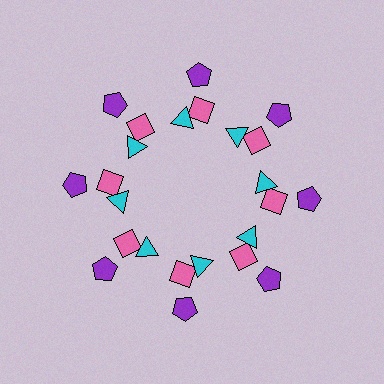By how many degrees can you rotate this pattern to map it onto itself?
The pattern maps onto itself every 45 degrees of rotation.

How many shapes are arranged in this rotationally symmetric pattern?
There are 24 shapes, arranged in 8 groups of 3.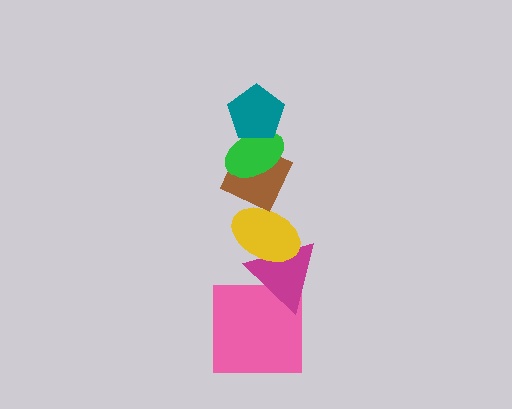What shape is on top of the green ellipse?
The teal pentagon is on top of the green ellipse.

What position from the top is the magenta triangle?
The magenta triangle is 5th from the top.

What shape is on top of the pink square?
The magenta triangle is on top of the pink square.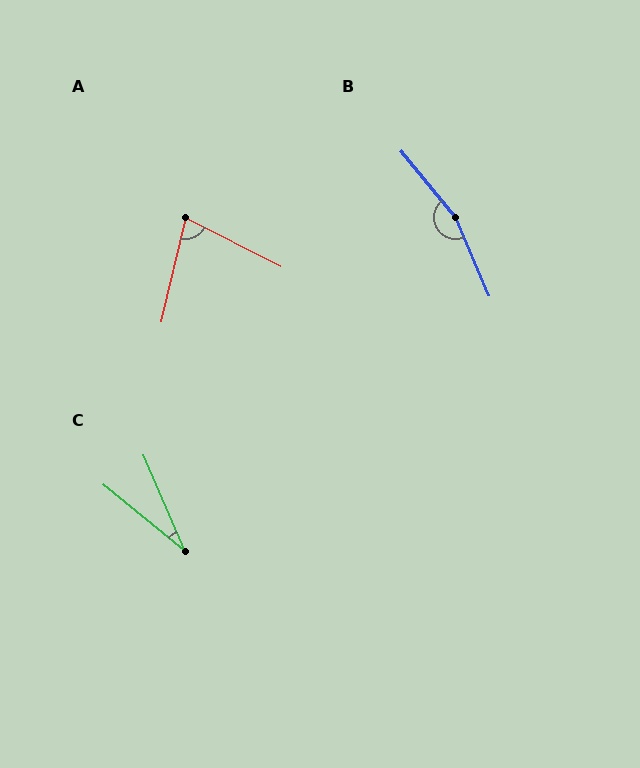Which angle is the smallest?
C, at approximately 28 degrees.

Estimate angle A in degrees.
Approximately 76 degrees.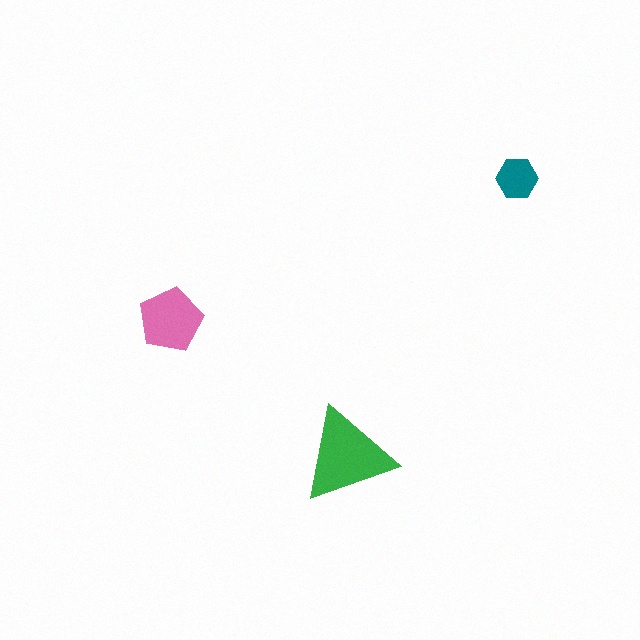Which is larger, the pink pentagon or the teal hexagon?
The pink pentagon.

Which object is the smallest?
The teal hexagon.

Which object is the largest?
The green triangle.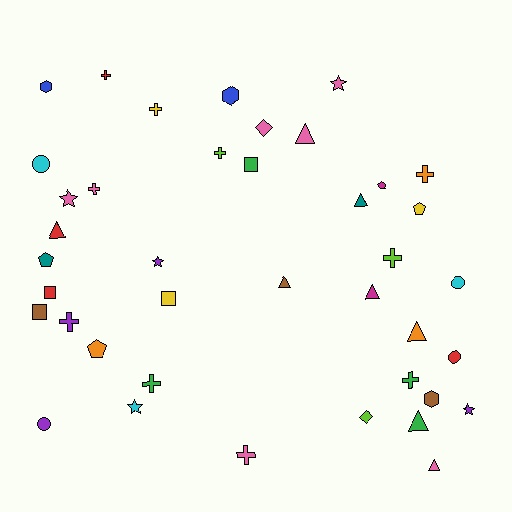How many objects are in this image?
There are 40 objects.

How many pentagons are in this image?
There are 4 pentagons.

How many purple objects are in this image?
There are 4 purple objects.